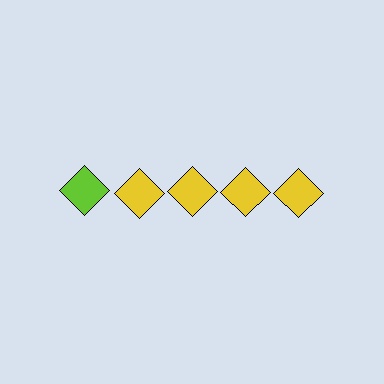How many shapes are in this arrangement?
There are 5 shapes arranged in a grid pattern.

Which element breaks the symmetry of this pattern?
The lime diamond in the top row, leftmost column breaks the symmetry. All other shapes are yellow diamonds.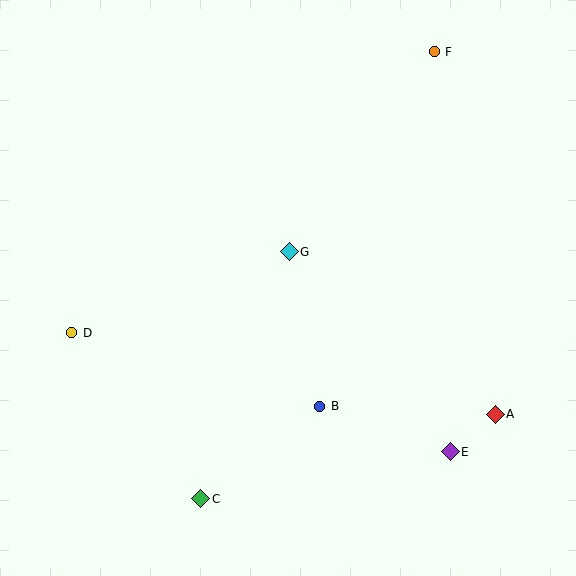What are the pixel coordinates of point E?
Point E is at (450, 452).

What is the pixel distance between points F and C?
The distance between F and C is 504 pixels.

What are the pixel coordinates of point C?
Point C is at (201, 499).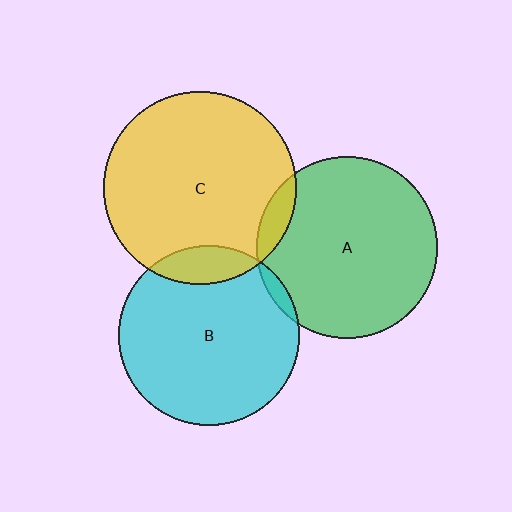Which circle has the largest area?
Circle C (yellow).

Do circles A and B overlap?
Yes.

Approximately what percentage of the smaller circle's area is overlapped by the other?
Approximately 5%.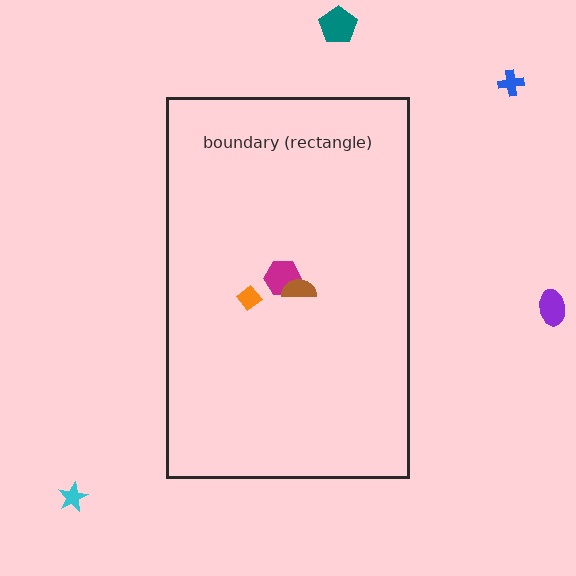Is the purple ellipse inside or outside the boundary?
Outside.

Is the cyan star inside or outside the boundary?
Outside.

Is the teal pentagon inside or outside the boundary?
Outside.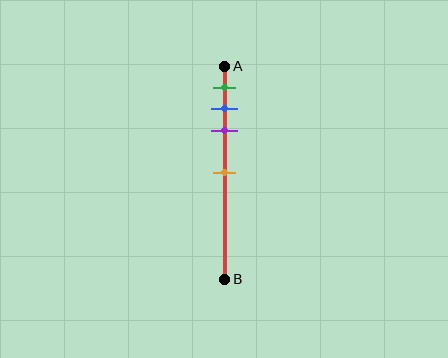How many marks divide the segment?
There are 4 marks dividing the segment.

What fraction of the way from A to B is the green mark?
The green mark is approximately 10% (0.1) of the way from A to B.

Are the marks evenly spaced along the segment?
No, the marks are not evenly spaced.